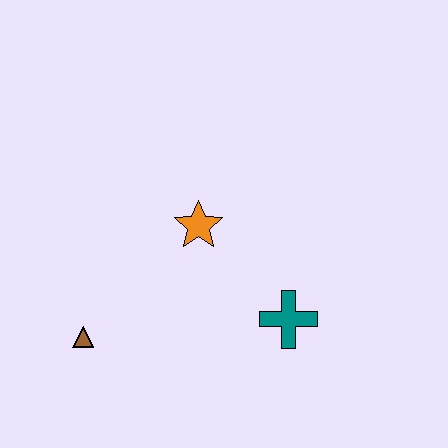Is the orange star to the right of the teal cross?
No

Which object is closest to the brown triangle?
The orange star is closest to the brown triangle.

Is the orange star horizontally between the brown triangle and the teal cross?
Yes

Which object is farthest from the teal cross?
The brown triangle is farthest from the teal cross.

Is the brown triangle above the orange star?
No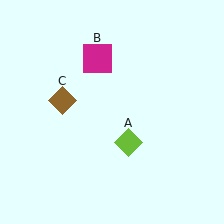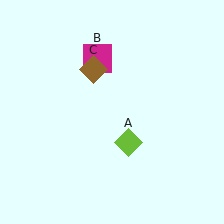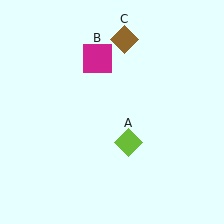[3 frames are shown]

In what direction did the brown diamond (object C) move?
The brown diamond (object C) moved up and to the right.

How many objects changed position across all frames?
1 object changed position: brown diamond (object C).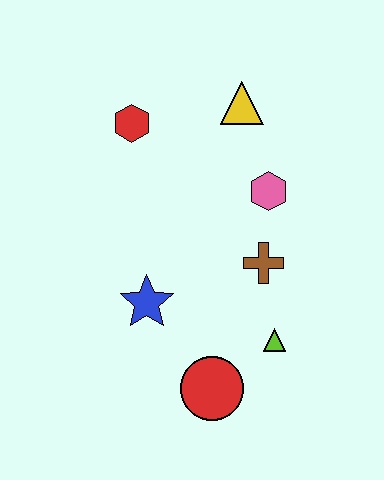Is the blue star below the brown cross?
Yes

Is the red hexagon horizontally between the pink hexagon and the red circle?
No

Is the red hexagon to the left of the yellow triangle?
Yes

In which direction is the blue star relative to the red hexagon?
The blue star is below the red hexagon.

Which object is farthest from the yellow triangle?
The red circle is farthest from the yellow triangle.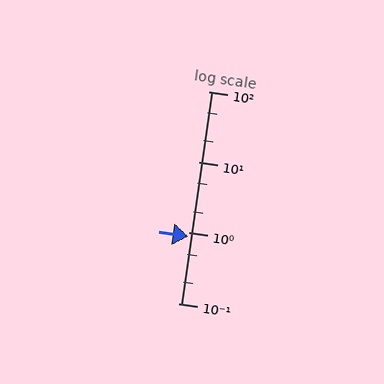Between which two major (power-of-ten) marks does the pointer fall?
The pointer is between 0.1 and 1.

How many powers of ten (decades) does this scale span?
The scale spans 3 decades, from 0.1 to 100.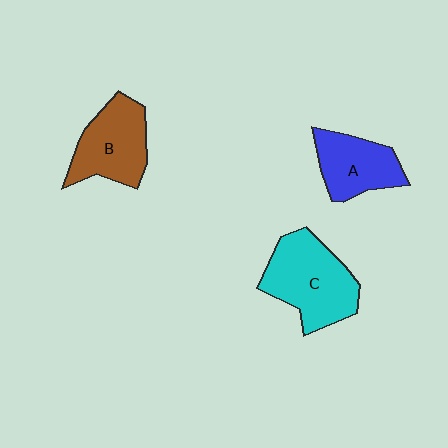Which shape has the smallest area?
Shape A (blue).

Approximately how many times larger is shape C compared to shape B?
Approximately 1.2 times.